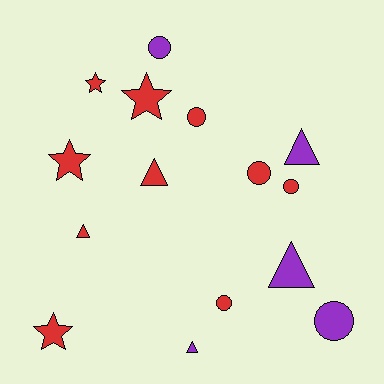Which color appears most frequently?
Red, with 10 objects.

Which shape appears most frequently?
Circle, with 6 objects.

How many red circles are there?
There are 4 red circles.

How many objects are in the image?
There are 15 objects.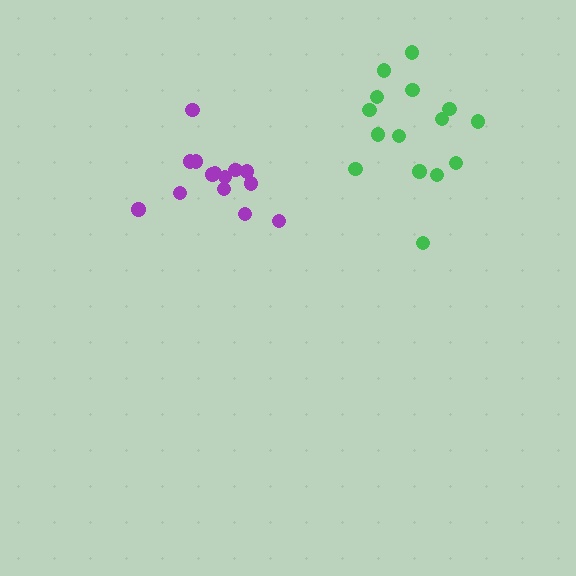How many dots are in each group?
Group 1: 15 dots, Group 2: 14 dots (29 total).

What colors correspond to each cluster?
The clusters are colored: green, purple.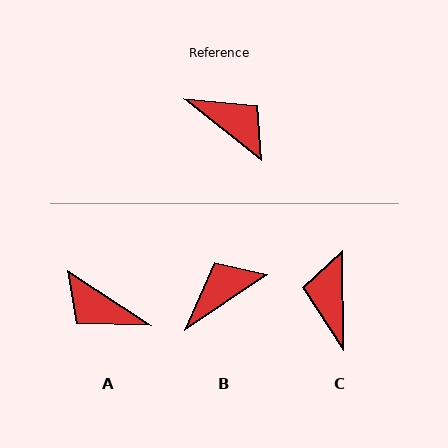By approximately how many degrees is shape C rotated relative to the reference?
Approximately 129 degrees counter-clockwise.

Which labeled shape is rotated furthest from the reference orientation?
A, about 175 degrees away.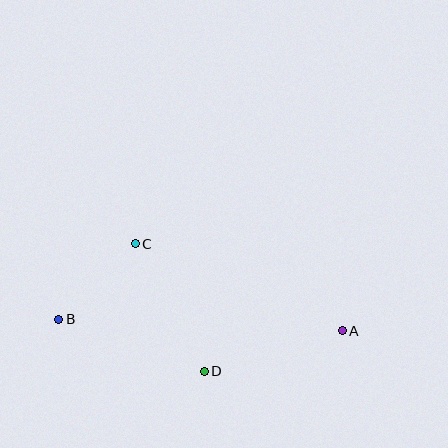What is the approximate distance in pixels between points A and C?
The distance between A and C is approximately 225 pixels.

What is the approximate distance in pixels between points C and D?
The distance between C and D is approximately 145 pixels.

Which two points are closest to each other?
Points B and C are closest to each other.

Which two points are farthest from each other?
Points A and B are farthest from each other.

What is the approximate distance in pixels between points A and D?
The distance between A and D is approximately 144 pixels.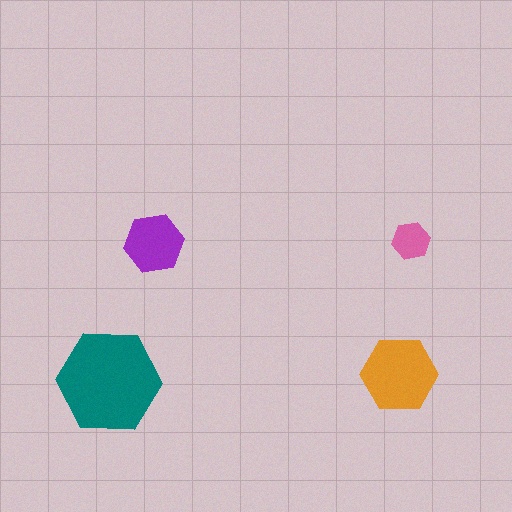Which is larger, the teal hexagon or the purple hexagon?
The teal one.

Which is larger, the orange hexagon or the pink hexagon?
The orange one.